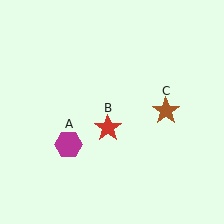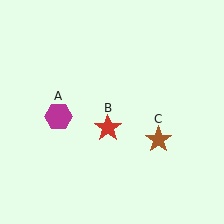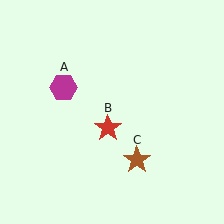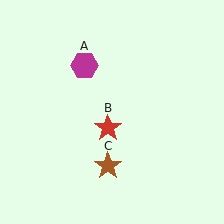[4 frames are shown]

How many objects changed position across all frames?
2 objects changed position: magenta hexagon (object A), brown star (object C).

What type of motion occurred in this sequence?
The magenta hexagon (object A), brown star (object C) rotated clockwise around the center of the scene.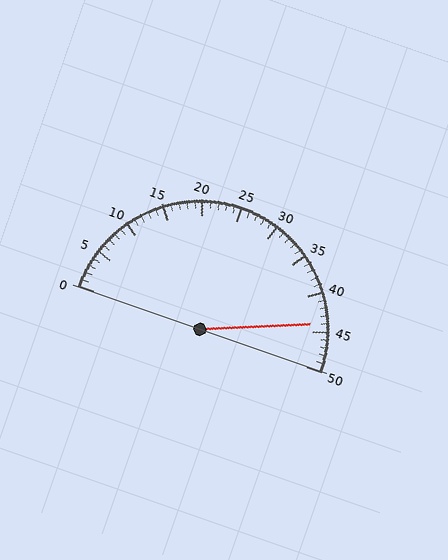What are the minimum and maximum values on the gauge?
The gauge ranges from 0 to 50.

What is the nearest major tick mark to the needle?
The nearest major tick mark is 45.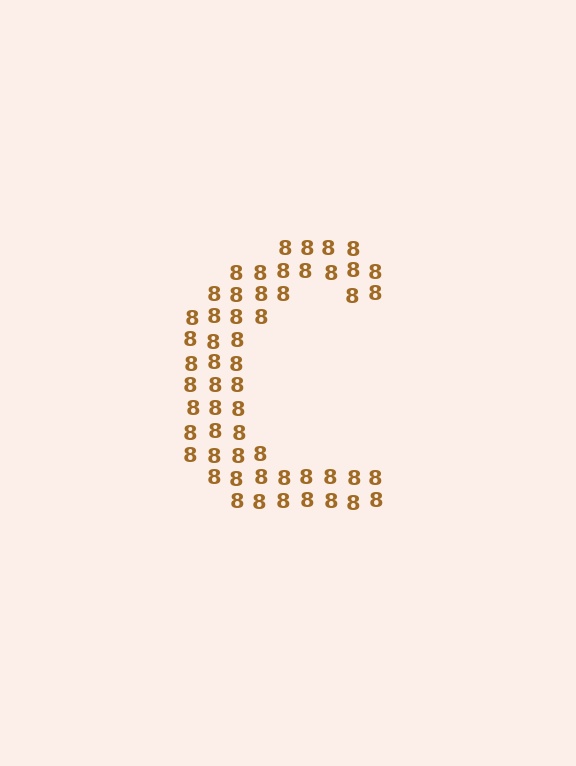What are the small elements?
The small elements are digit 8's.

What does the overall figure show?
The overall figure shows the letter C.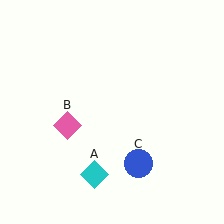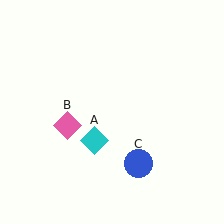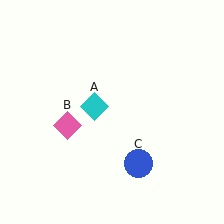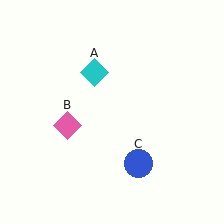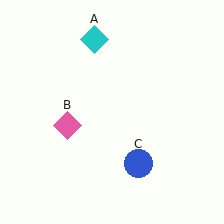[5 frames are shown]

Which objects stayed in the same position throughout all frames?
Pink diamond (object B) and blue circle (object C) remained stationary.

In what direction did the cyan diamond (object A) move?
The cyan diamond (object A) moved up.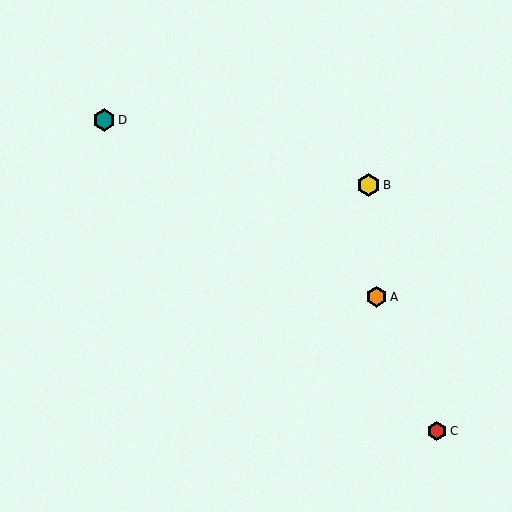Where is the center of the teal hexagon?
The center of the teal hexagon is at (104, 120).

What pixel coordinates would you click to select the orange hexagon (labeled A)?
Click at (376, 297) to select the orange hexagon A.